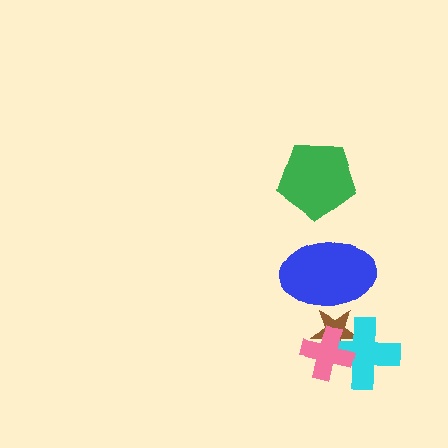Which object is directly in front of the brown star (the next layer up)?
The cyan cross is directly in front of the brown star.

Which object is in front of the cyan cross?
The pink cross is in front of the cyan cross.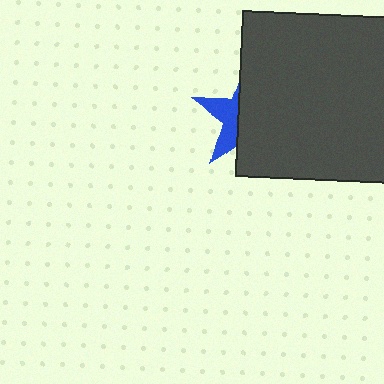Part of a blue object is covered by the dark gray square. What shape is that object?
It is a star.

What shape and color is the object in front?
The object in front is a dark gray square.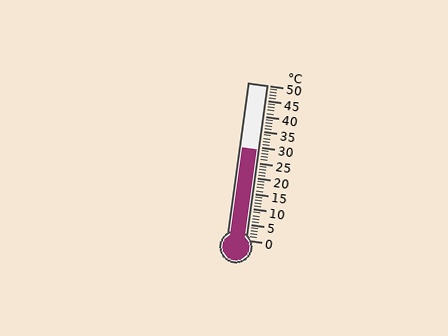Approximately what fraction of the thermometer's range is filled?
The thermometer is filled to approximately 60% of its range.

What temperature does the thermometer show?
The thermometer shows approximately 29°C.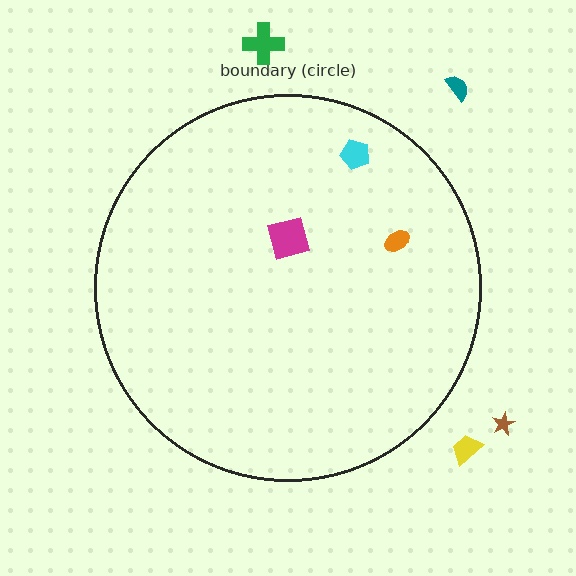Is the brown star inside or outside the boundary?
Outside.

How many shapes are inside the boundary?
3 inside, 4 outside.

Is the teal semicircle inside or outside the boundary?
Outside.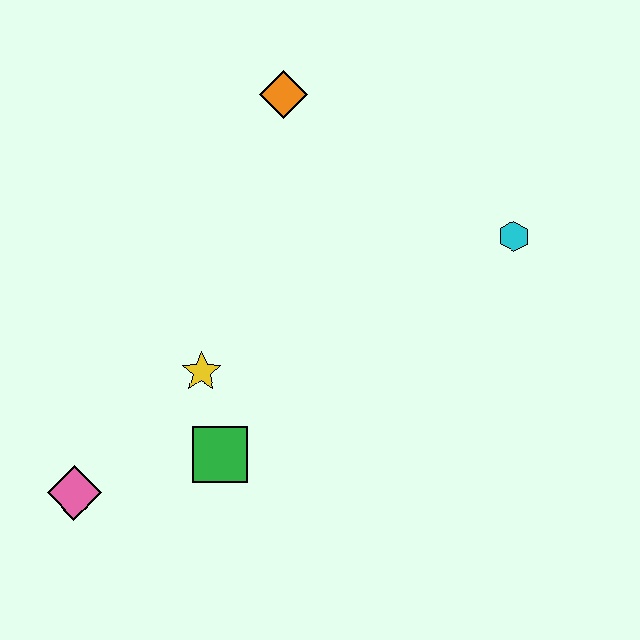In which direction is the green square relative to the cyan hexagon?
The green square is to the left of the cyan hexagon.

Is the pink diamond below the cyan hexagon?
Yes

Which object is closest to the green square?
The yellow star is closest to the green square.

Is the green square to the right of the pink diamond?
Yes